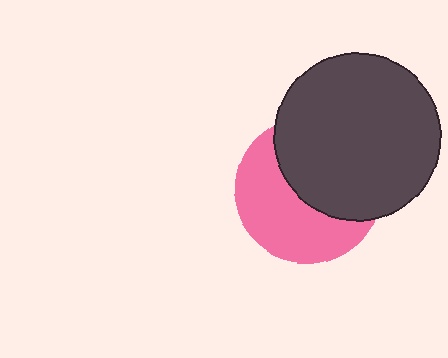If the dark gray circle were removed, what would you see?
You would see the complete pink circle.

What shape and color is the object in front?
The object in front is a dark gray circle.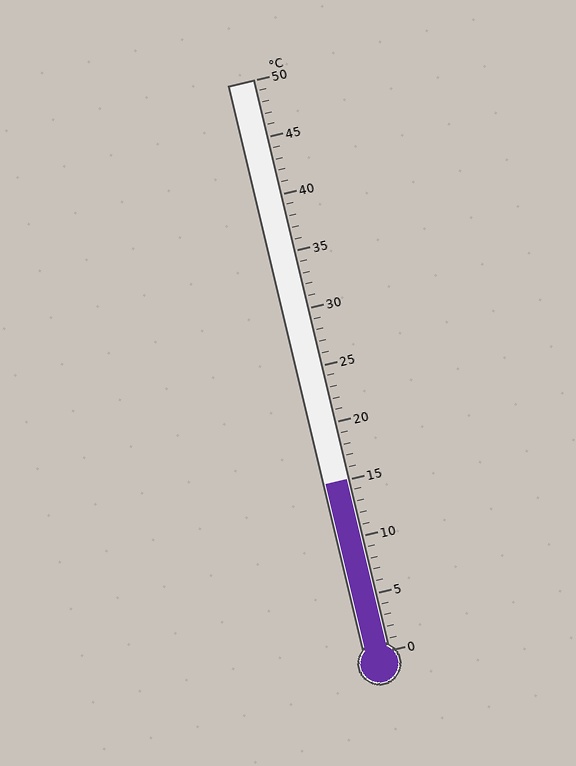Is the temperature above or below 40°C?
The temperature is below 40°C.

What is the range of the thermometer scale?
The thermometer scale ranges from 0°C to 50°C.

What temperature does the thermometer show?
The thermometer shows approximately 15°C.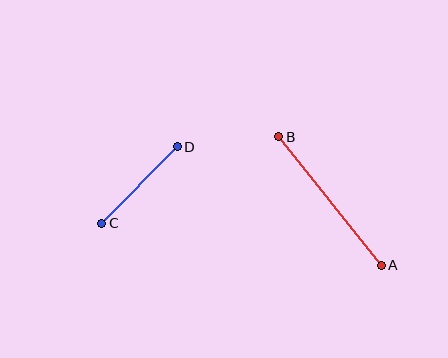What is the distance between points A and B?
The distance is approximately 164 pixels.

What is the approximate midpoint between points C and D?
The midpoint is at approximately (139, 185) pixels.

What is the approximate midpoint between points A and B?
The midpoint is at approximately (330, 201) pixels.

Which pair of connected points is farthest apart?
Points A and B are farthest apart.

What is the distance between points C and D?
The distance is approximately 108 pixels.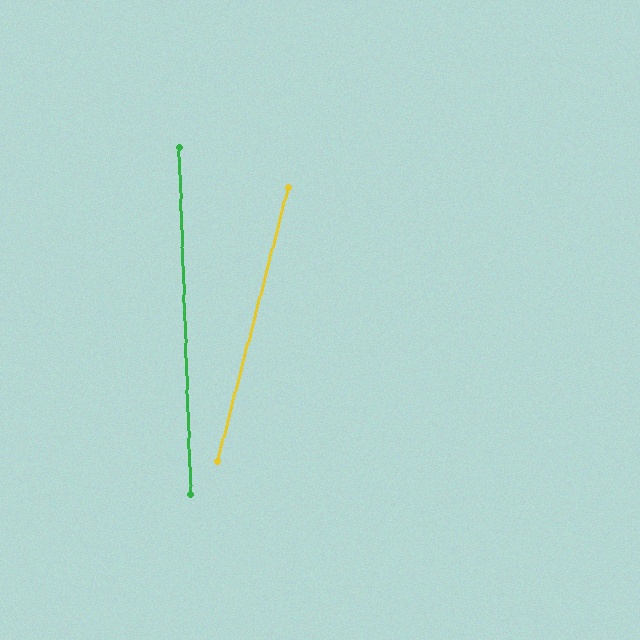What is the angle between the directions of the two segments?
Approximately 16 degrees.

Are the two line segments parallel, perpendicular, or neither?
Neither parallel nor perpendicular — they differ by about 16°.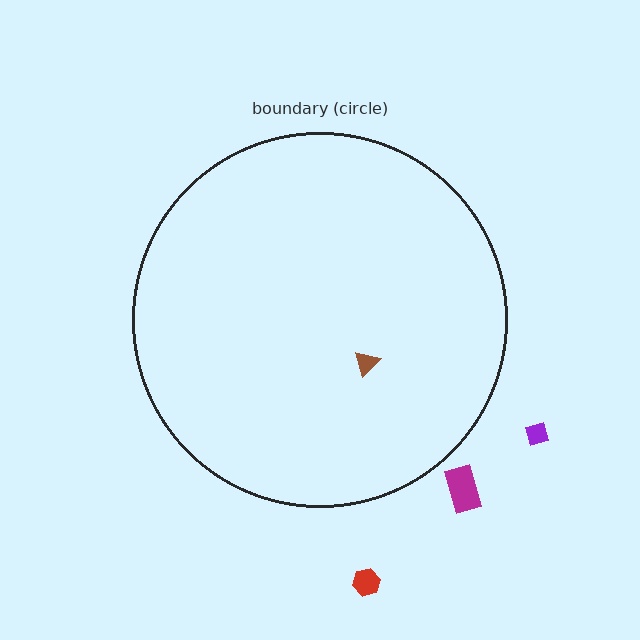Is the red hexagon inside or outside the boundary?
Outside.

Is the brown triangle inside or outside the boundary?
Inside.